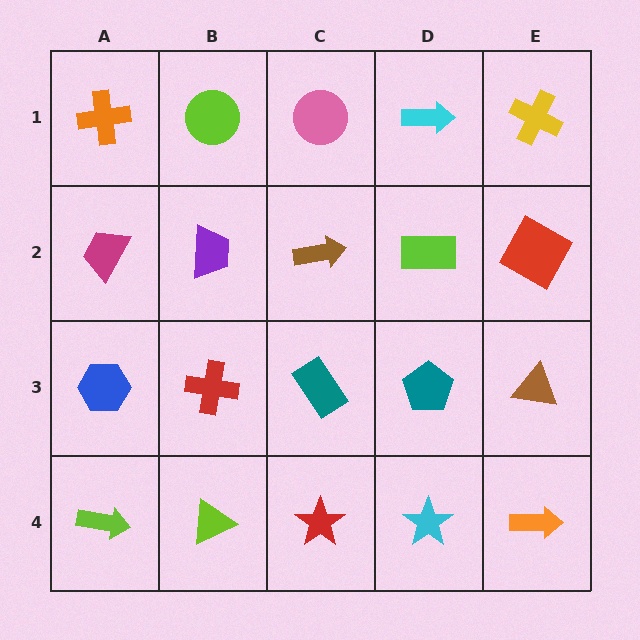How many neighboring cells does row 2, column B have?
4.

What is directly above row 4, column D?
A teal pentagon.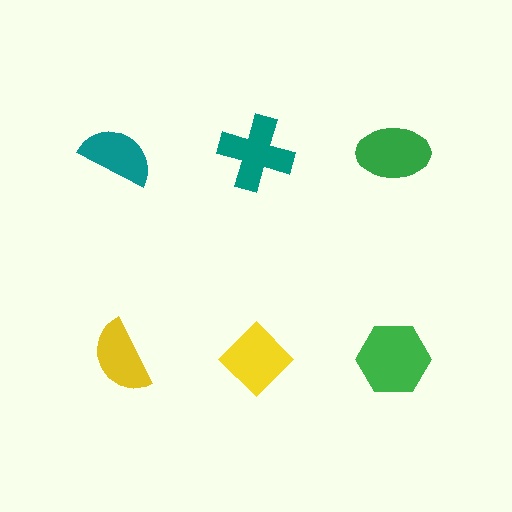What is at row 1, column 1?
A teal semicircle.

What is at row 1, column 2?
A teal cross.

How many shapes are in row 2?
3 shapes.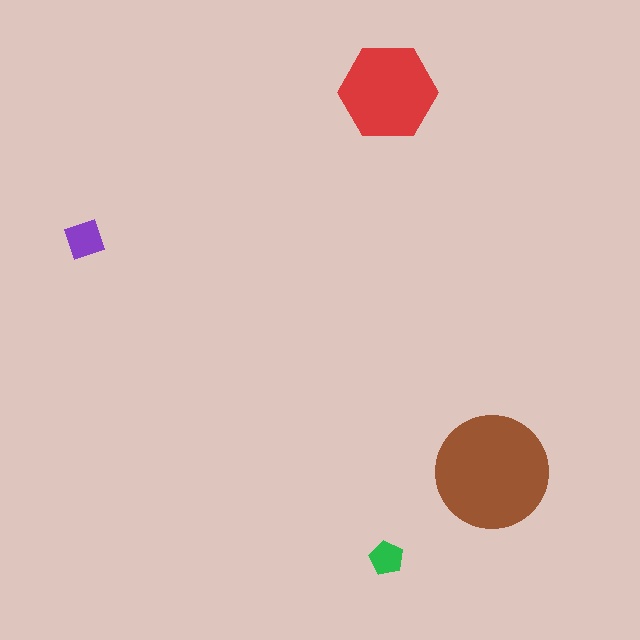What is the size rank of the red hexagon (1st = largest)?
2nd.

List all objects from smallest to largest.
The green pentagon, the purple diamond, the red hexagon, the brown circle.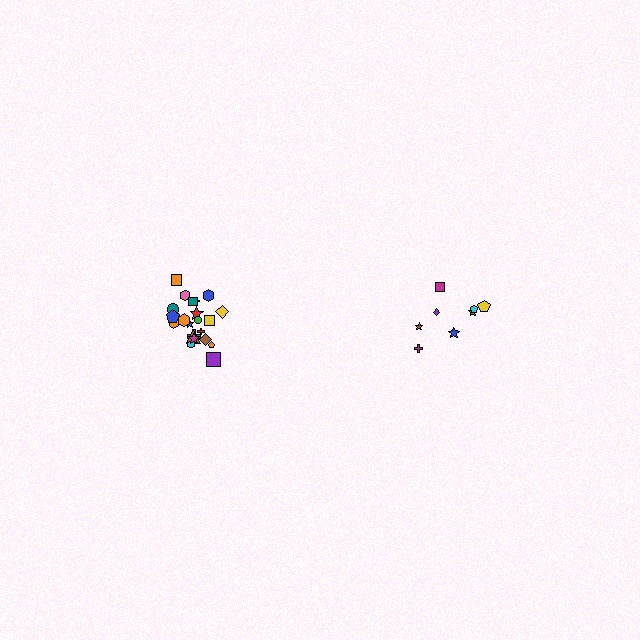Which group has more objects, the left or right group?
The left group.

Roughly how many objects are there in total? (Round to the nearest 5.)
Roughly 30 objects in total.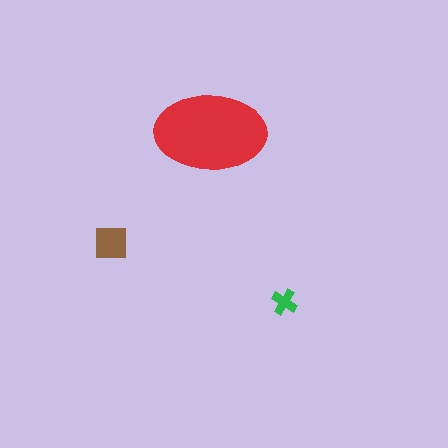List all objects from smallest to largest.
The green cross, the brown square, the red ellipse.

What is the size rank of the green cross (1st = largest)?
3rd.